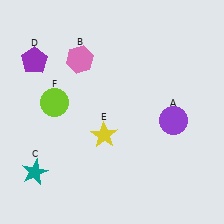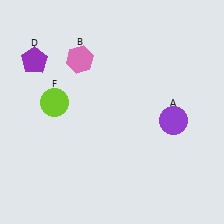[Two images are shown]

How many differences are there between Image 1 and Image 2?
There are 2 differences between the two images.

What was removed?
The teal star (C), the yellow star (E) were removed in Image 2.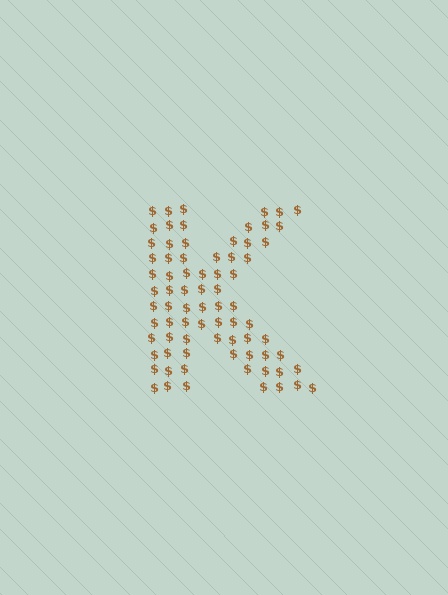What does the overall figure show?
The overall figure shows the letter K.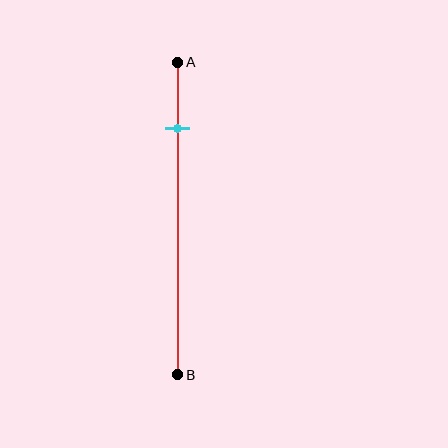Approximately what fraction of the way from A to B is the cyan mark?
The cyan mark is approximately 20% of the way from A to B.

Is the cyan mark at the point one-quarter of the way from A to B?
No, the mark is at about 20% from A, not at the 25% one-quarter point.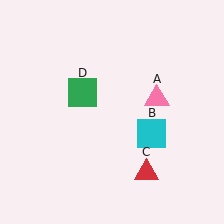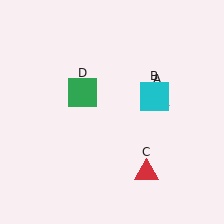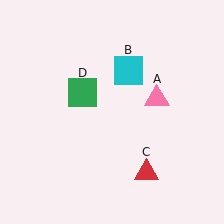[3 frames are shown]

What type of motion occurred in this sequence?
The cyan square (object B) rotated counterclockwise around the center of the scene.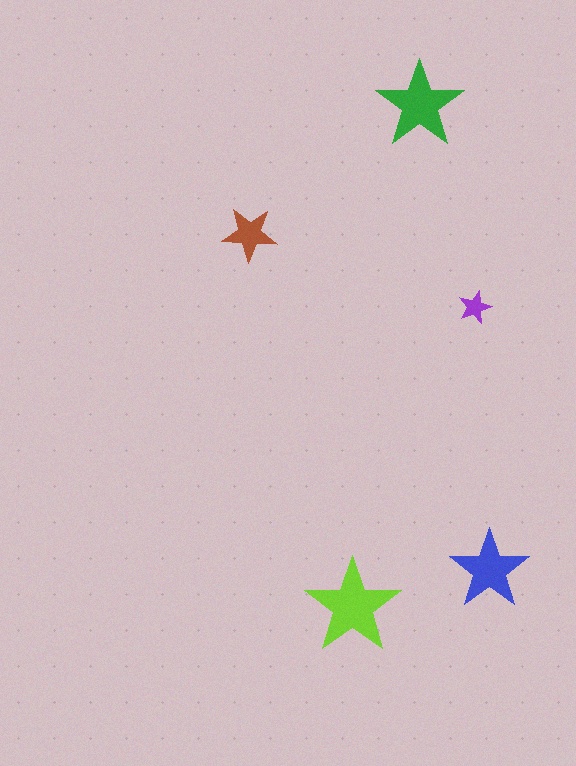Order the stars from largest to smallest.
the lime one, the green one, the blue one, the brown one, the purple one.